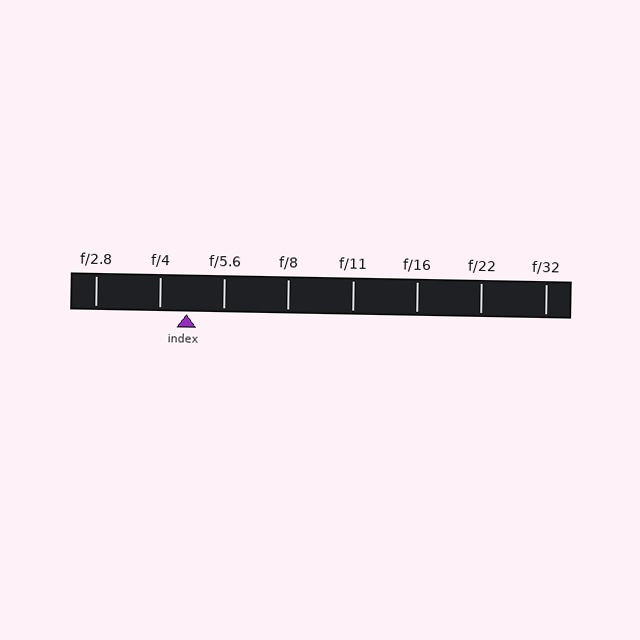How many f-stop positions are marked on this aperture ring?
There are 8 f-stop positions marked.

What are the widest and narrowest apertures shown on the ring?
The widest aperture shown is f/2.8 and the narrowest is f/32.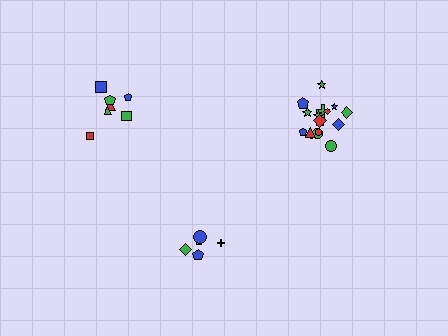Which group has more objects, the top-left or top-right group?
The top-right group.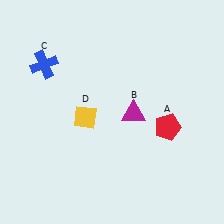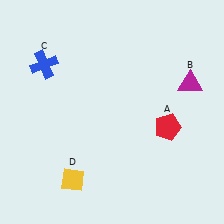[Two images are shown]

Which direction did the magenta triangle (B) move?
The magenta triangle (B) moved right.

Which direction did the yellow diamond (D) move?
The yellow diamond (D) moved down.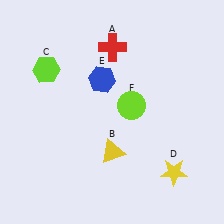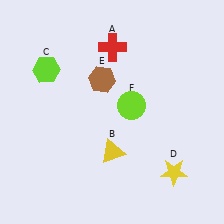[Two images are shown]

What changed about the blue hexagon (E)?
In Image 1, E is blue. In Image 2, it changed to brown.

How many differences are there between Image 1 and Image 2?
There is 1 difference between the two images.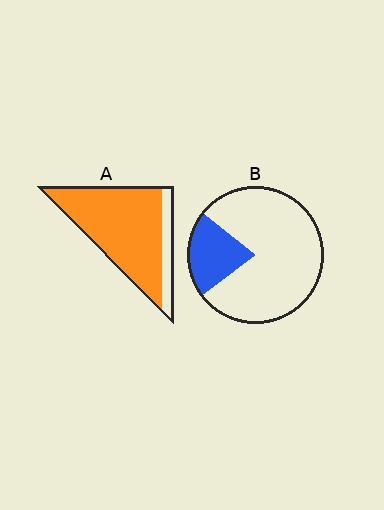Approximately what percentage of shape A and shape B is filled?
A is approximately 85% and B is approximately 20%.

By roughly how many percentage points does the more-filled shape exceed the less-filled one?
By roughly 60 percentage points (A over B).